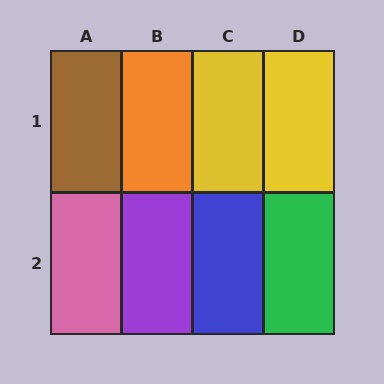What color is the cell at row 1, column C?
Yellow.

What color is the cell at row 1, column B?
Orange.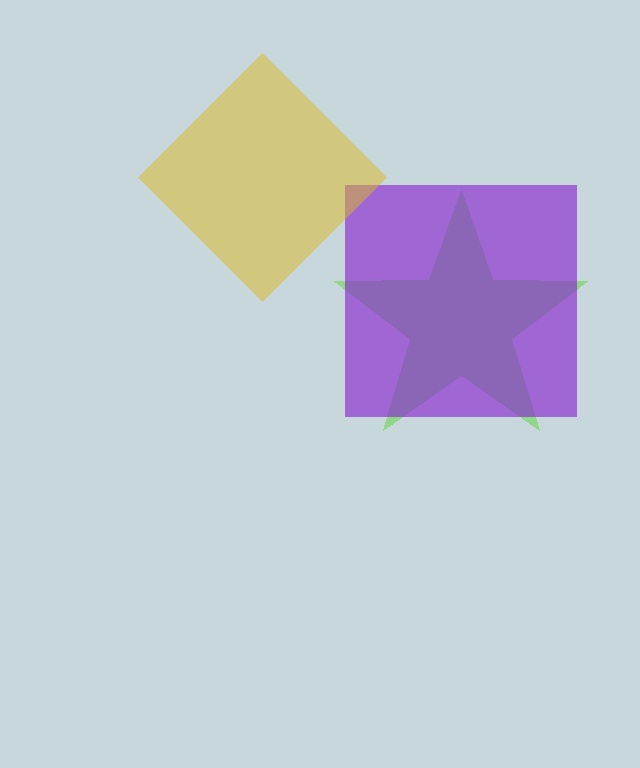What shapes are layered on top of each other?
The layered shapes are: a lime star, a purple square, a yellow diamond.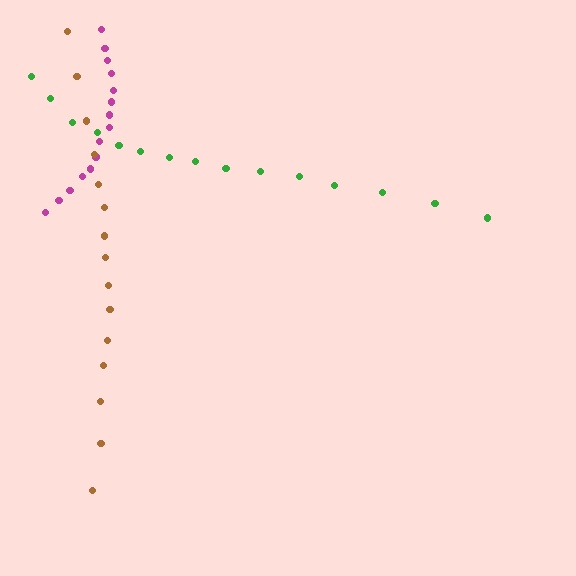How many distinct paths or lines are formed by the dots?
There are 3 distinct paths.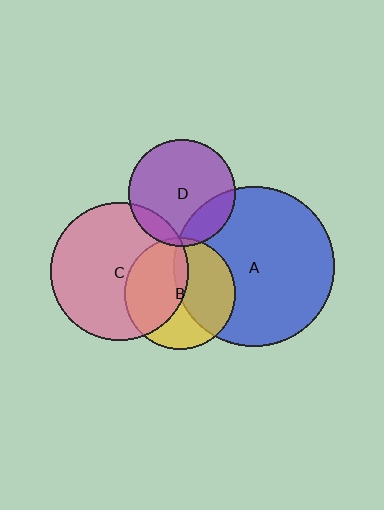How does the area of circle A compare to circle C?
Approximately 1.4 times.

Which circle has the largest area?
Circle A (blue).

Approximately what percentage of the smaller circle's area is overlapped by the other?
Approximately 20%.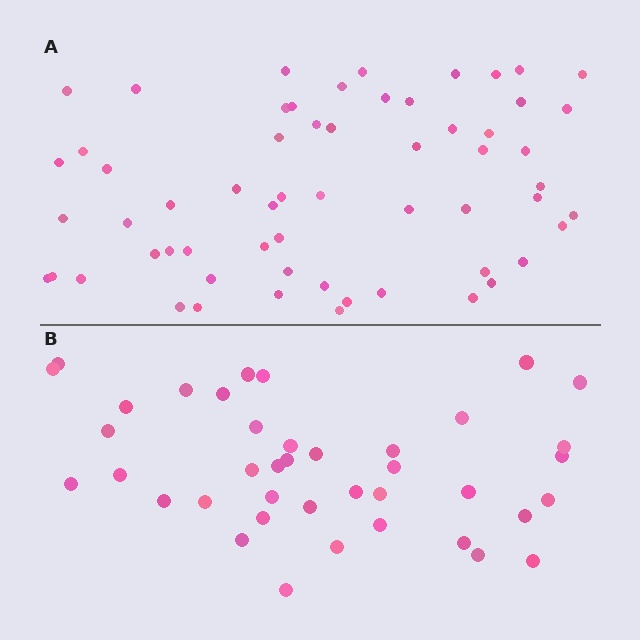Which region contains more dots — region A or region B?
Region A (the top region) has more dots.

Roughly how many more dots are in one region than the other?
Region A has approximately 20 more dots than region B.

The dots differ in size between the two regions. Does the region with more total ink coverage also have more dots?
No. Region B has more total ink coverage because its dots are larger, but region A actually contains more individual dots. Total area can be misleading — the number of items is what matters here.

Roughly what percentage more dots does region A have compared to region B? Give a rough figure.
About 50% more.